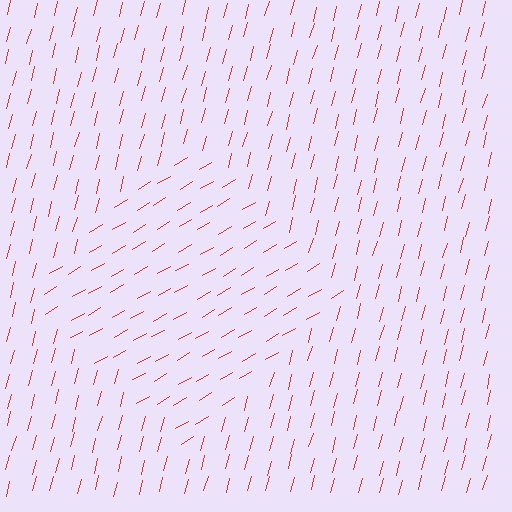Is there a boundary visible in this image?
Yes, there is a texture boundary formed by a change in line orientation.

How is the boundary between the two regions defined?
The boundary is defined purely by a change in line orientation (approximately 45 degrees difference). All lines are the same color and thickness.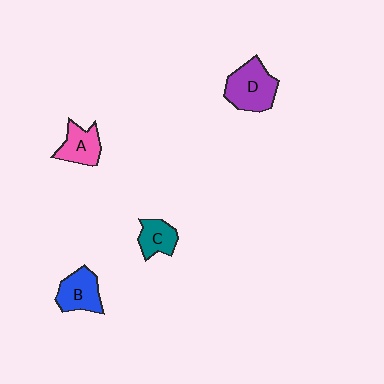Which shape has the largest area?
Shape D (purple).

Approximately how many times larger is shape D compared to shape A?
Approximately 1.4 times.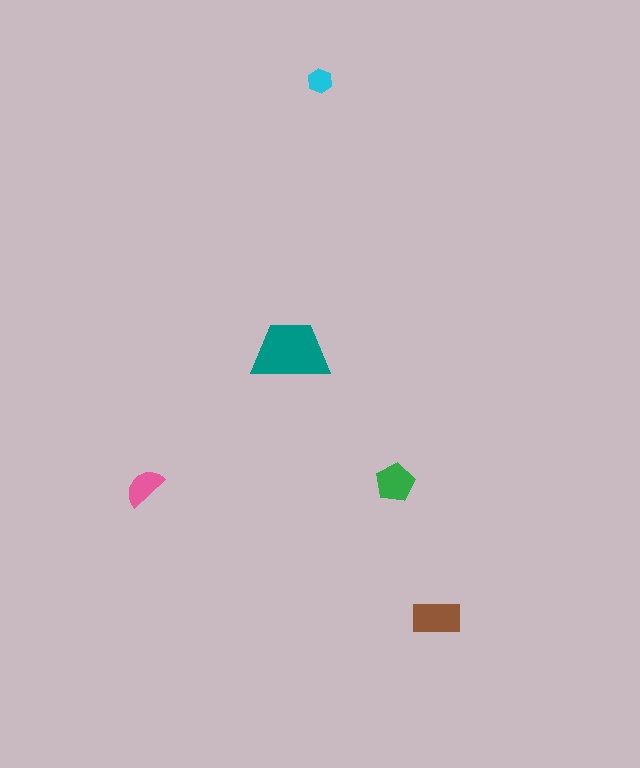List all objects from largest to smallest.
The teal trapezoid, the brown rectangle, the green pentagon, the pink semicircle, the cyan hexagon.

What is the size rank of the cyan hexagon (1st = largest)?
5th.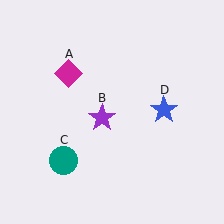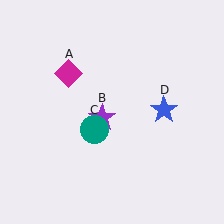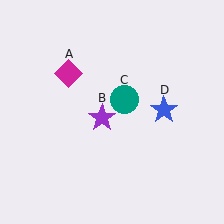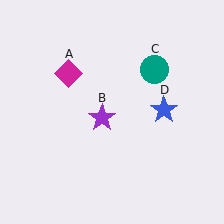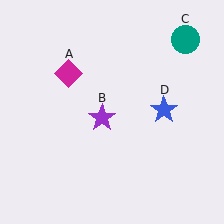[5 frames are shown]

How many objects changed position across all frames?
1 object changed position: teal circle (object C).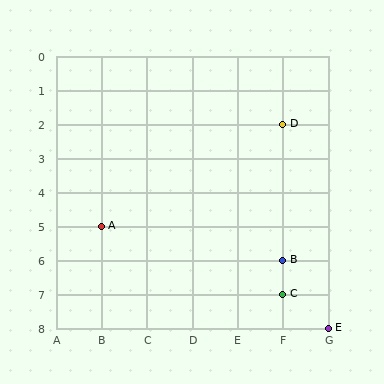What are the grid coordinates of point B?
Point B is at grid coordinates (F, 6).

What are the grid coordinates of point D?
Point D is at grid coordinates (F, 2).